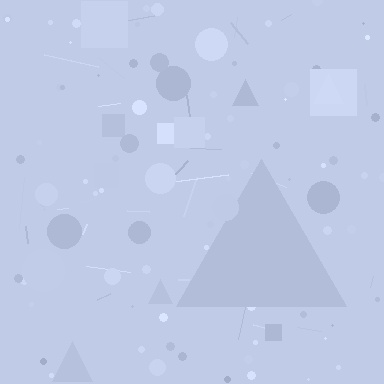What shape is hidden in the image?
A triangle is hidden in the image.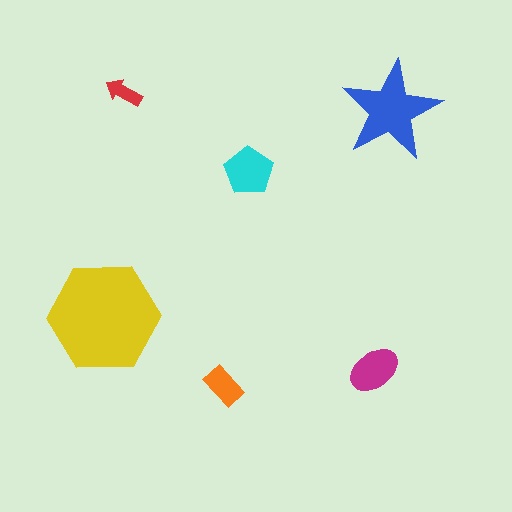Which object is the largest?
The yellow hexagon.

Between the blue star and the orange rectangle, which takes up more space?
The blue star.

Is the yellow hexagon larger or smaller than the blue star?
Larger.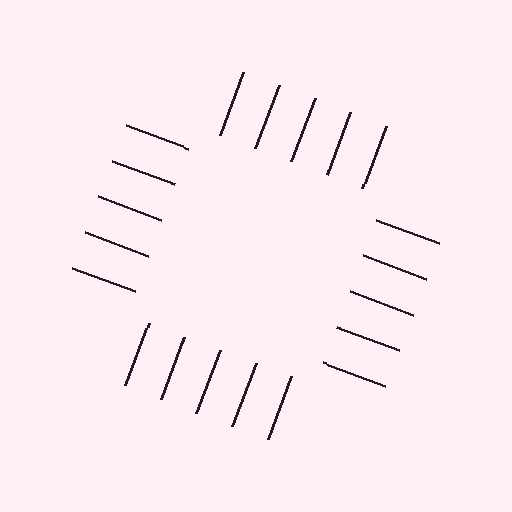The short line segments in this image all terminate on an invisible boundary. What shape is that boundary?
An illusory square — the line segments terminate on its edges but no continuous stroke is drawn.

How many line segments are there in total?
20 — 5 along each of the 4 edges.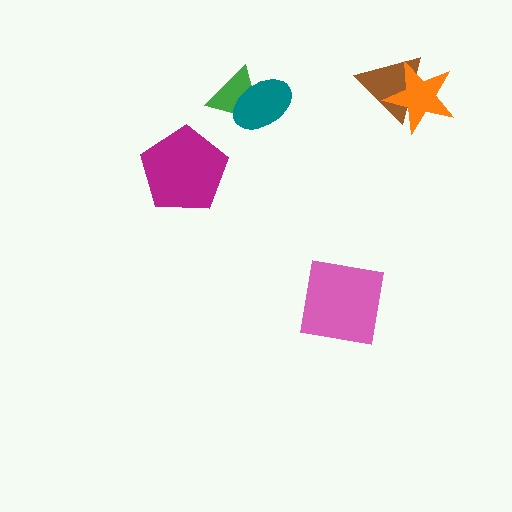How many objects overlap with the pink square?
0 objects overlap with the pink square.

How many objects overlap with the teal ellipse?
1 object overlaps with the teal ellipse.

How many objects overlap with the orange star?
1 object overlaps with the orange star.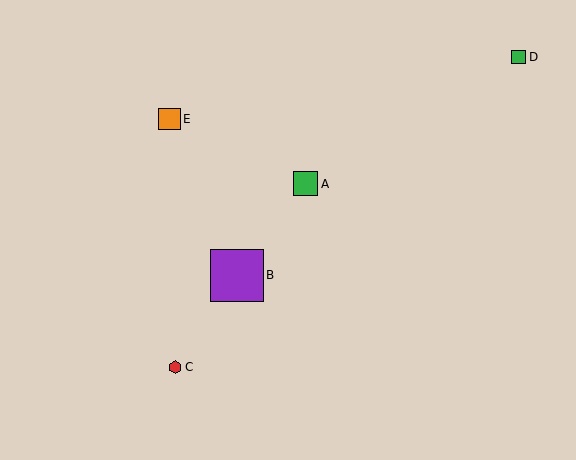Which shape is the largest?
The purple square (labeled B) is the largest.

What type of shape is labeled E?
Shape E is an orange square.